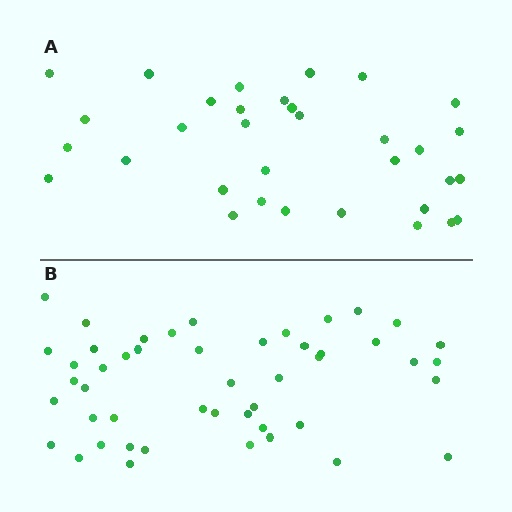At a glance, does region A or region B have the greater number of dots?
Region B (the bottom region) has more dots.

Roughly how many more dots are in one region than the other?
Region B has approximately 15 more dots than region A.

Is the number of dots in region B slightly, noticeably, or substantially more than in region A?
Region B has substantially more. The ratio is roughly 1.5 to 1.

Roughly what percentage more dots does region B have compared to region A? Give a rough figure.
About 45% more.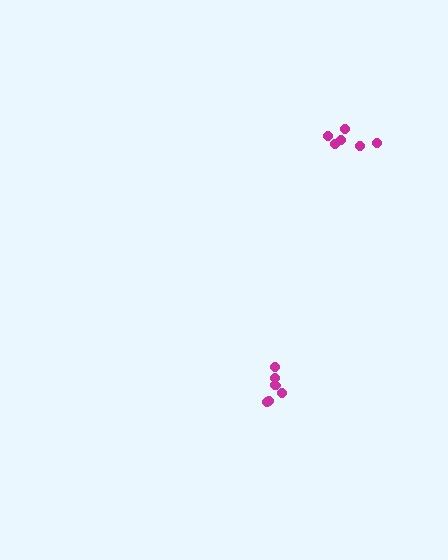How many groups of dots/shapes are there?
There are 2 groups.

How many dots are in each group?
Group 1: 7 dots, Group 2: 6 dots (13 total).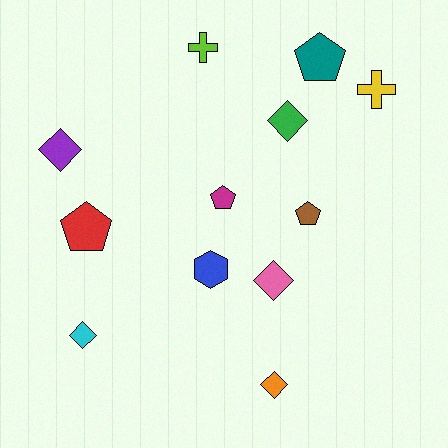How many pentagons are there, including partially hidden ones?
There are 4 pentagons.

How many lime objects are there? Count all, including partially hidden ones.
There is 1 lime object.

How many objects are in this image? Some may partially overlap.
There are 12 objects.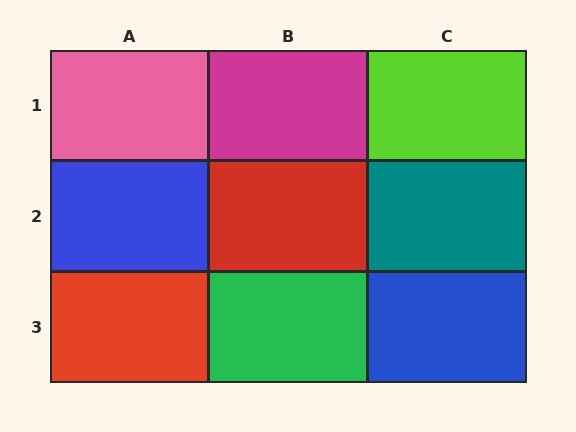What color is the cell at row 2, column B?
Red.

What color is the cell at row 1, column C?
Lime.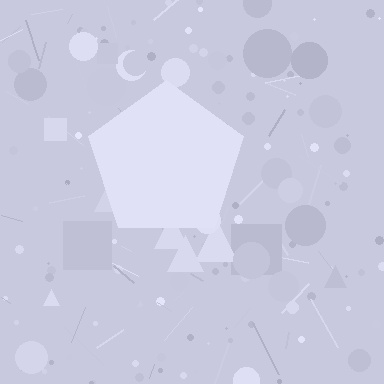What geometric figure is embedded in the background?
A pentagon is embedded in the background.